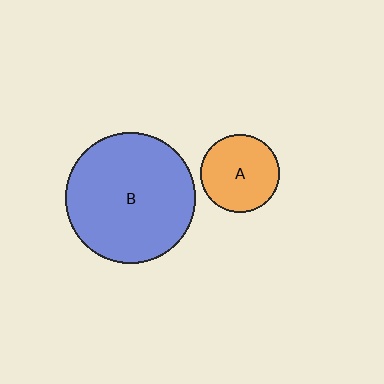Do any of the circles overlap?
No, none of the circles overlap.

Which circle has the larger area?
Circle B (blue).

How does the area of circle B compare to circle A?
Approximately 2.8 times.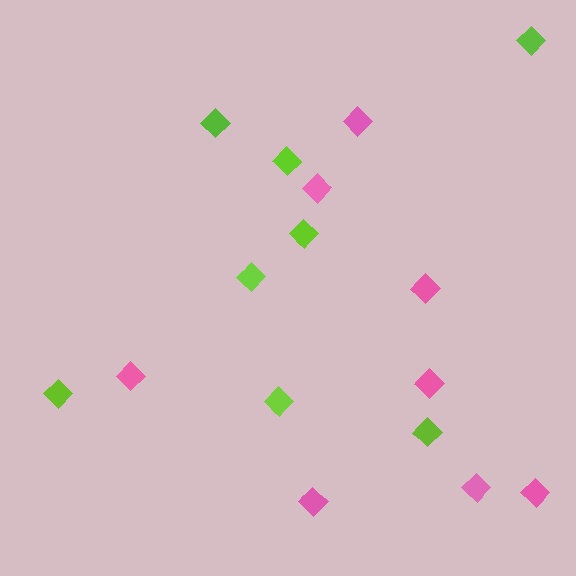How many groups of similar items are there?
There are 2 groups: one group of lime diamonds (8) and one group of pink diamonds (8).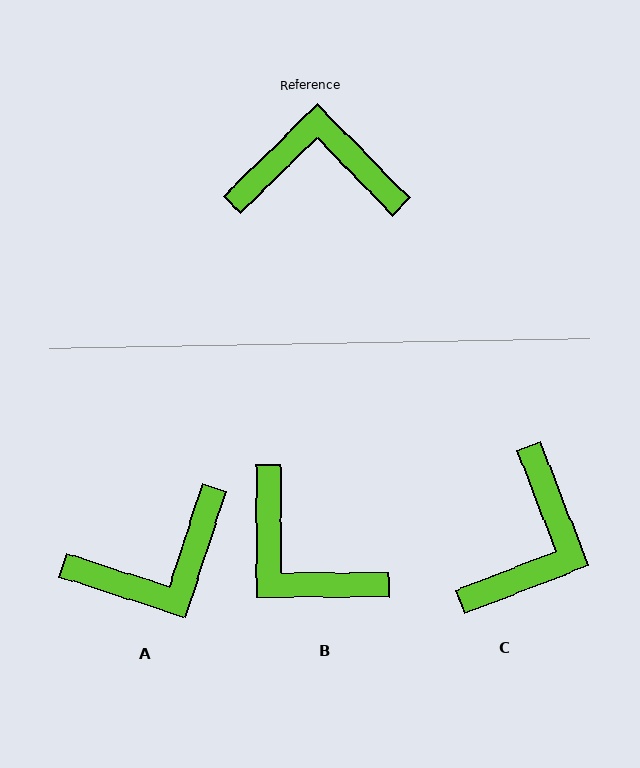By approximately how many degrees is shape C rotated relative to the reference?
Approximately 113 degrees clockwise.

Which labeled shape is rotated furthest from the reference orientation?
A, about 152 degrees away.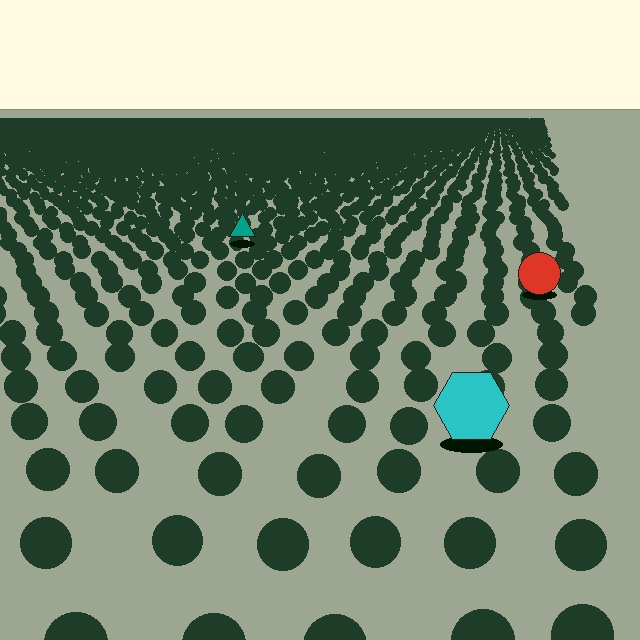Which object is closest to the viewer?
The cyan hexagon is closest. The texture marks near it are larger and more spread out.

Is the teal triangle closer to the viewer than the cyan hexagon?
No. The cyan hexagon is closer — you can tell from the texture gradient: the ground texture is coarser near it.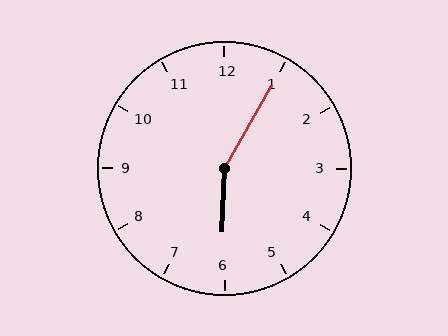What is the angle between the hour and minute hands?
Approximately 152 degrees.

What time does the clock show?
6:05.